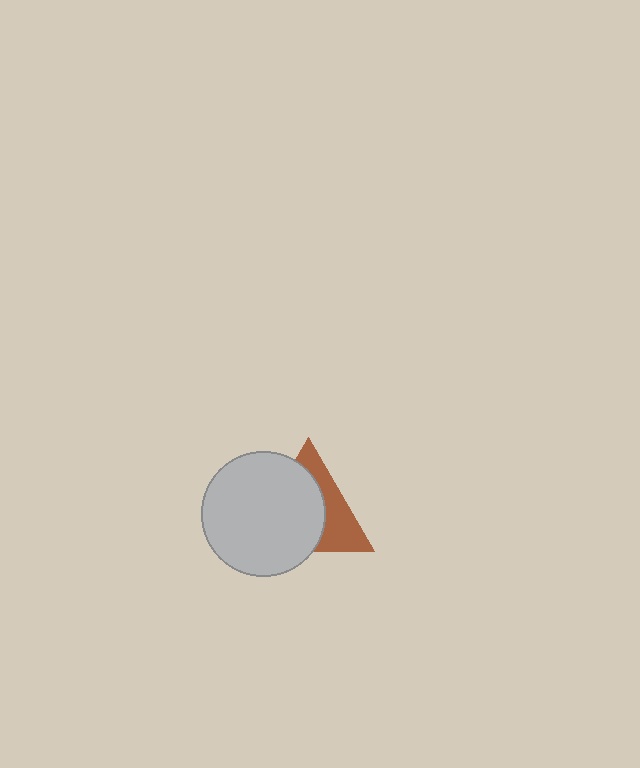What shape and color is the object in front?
The object in front is a light gray circle.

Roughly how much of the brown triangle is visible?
A small part of it is visible (roughly 39%).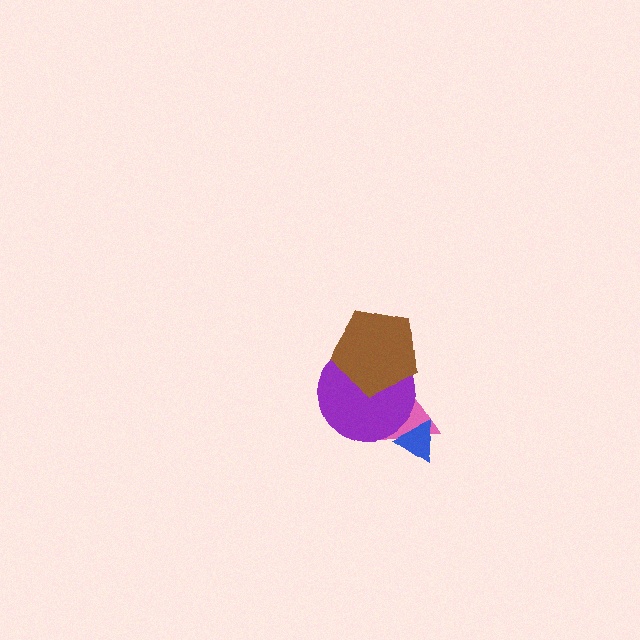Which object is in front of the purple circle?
The brown pentagon is in front of the purple circle.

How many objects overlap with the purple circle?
2 objects overlap with the purple circle.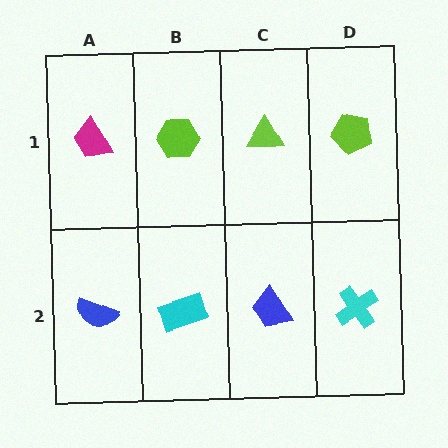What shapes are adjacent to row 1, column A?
A blue semicircle (row 2, column A), a lime hexagon (row 1, column B).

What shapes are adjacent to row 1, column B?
A cyan rectangle (row 2, column B), a magenta trapezoid (row 1, column A), a lime triangle (row 1, column C).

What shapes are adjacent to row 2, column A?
A magenta trapezoid (row 1, column A), a cyan rectangle (row 2, column B).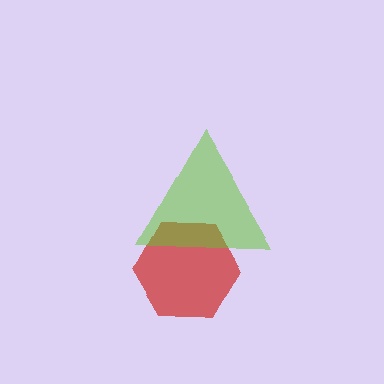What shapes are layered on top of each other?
The layered shapes are: a red hexagon, a lime triangle.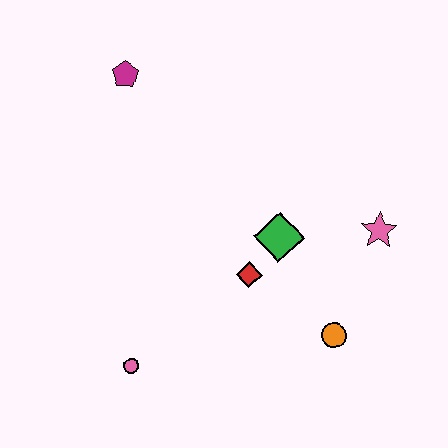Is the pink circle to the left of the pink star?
Yes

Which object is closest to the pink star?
The green diamond is closest to the pink star.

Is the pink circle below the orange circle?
Yes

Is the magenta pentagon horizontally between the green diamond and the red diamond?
No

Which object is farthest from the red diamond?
The magenta pentagon is farthest from the red diamond.